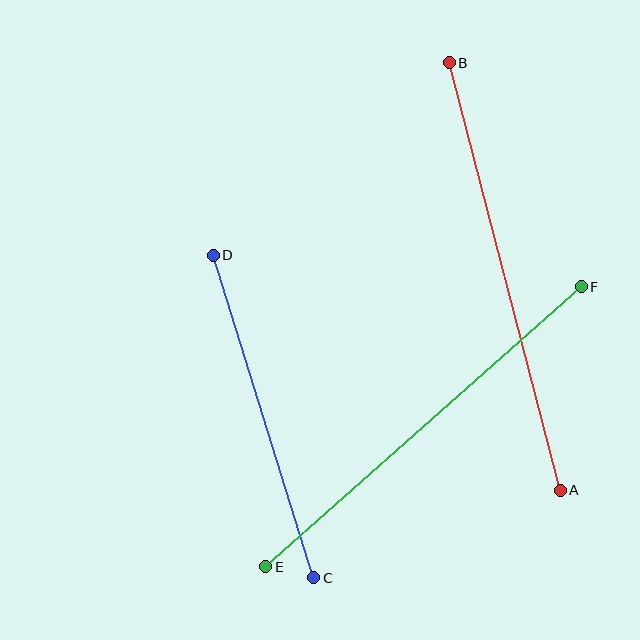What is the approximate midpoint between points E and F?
The midpoint is at approximately (424, 427) pixels.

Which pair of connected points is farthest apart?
Points A and B are farthest apart.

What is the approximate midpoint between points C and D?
The midpoint is at approximately (264, 417) pixels.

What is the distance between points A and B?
The distance is approximately 442 pixels.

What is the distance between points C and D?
The distance is approximately 338 pixels.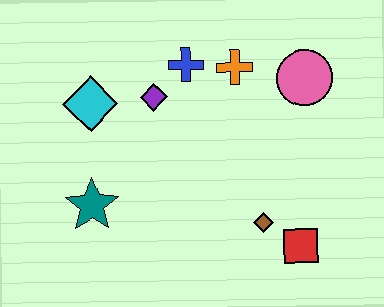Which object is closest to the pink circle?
The orange cross is closest to the pink circle.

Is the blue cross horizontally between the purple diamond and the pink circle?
Yes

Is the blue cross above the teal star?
Yes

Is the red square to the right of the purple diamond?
Yes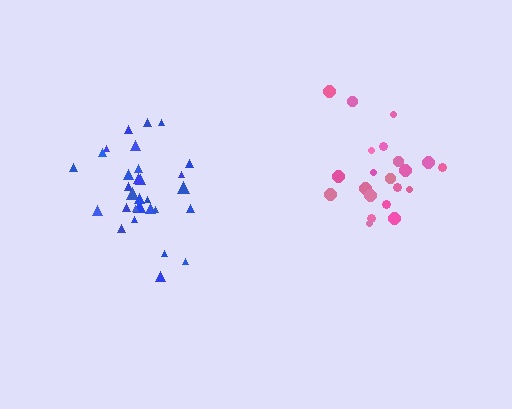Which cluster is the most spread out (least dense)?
Blue.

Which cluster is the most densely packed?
Pink.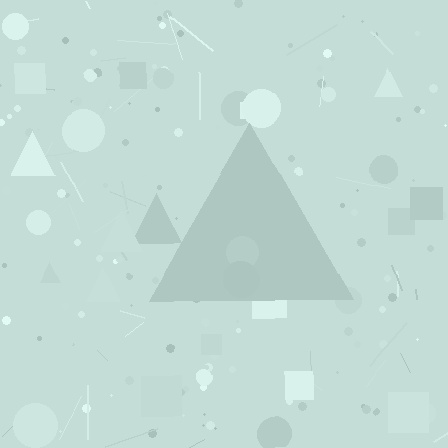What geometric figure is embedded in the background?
A triangle is embedded in the background.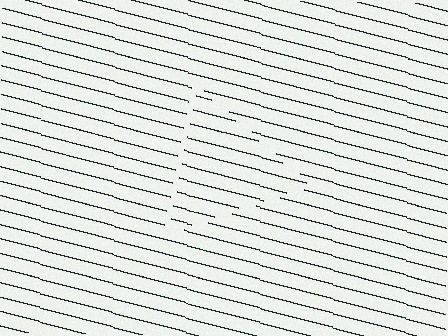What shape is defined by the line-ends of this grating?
An illusory triangle. The interior of the shape contains the same grating, shifted by half a period — the contour is defined by the phase discontinuity where line-ends from the inner and outer gratings abut.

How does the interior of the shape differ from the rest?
The interior of the shape contains the same grating, shifted by half a period — the contour is defined by the phase discontinuity where line-ends from the inner and outer gratings abut.